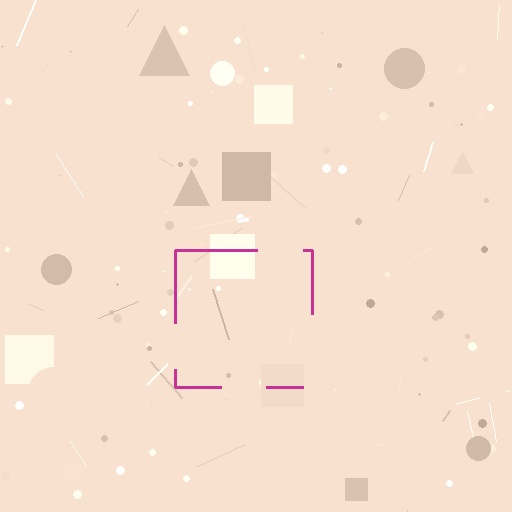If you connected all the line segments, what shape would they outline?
They would outline a square.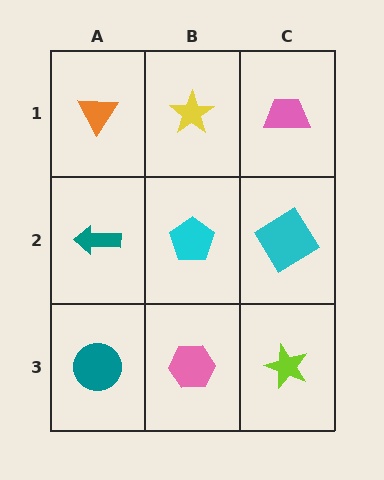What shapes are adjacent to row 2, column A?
An orange triangle (row 1, column A), a teal circle (row 3, column A), a cyan pentagon (row 2, column B).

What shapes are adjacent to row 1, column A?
A teal arrow (row 2, column A), a yellow star (row 1, column B).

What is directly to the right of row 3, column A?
A pink hexagon.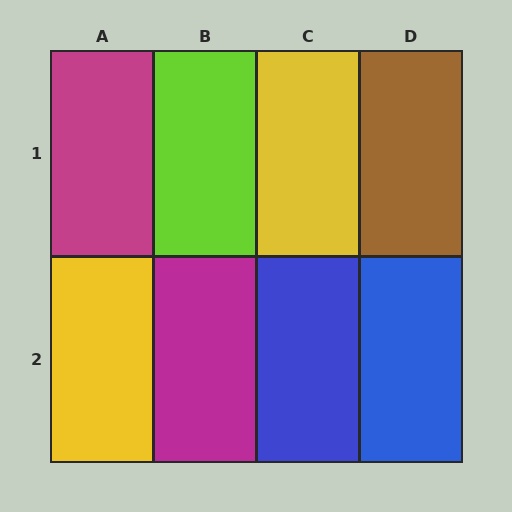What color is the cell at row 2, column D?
Blue.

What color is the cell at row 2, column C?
Blue.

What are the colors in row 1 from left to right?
Magenta, lime, yellow, brown.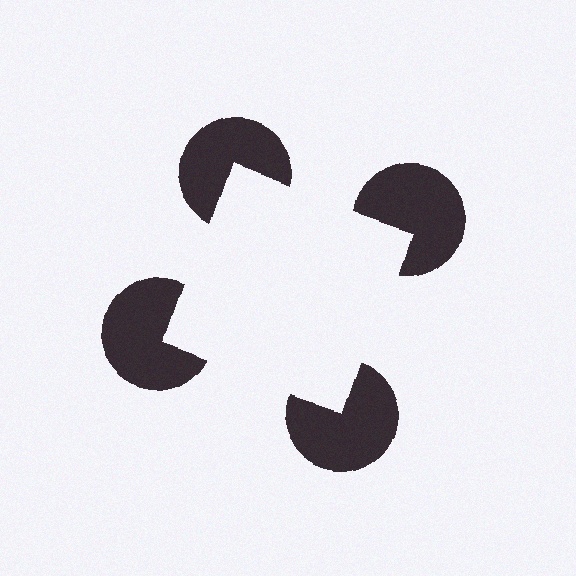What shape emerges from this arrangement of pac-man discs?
An illusory square — its edges are inferred from the aligned wedge cuts in the pac-man discs, not physically drawn.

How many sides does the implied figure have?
4 sides.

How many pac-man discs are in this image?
There are 4 — one at each vertex of the illusory square.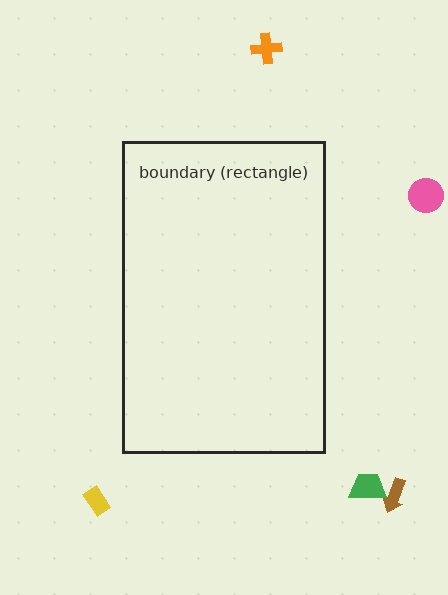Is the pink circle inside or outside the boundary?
Outside.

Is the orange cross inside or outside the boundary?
Outside.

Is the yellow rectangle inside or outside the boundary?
Outside.